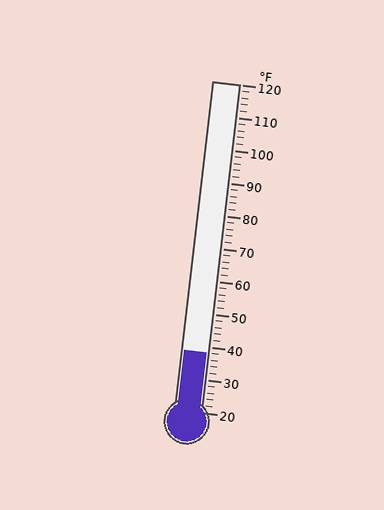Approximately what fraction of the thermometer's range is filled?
The thermometer is filled to approximately 20% of its range.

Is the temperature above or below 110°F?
The temperature is below 110°F.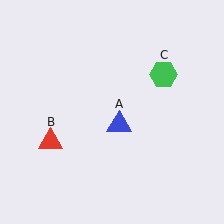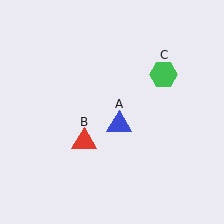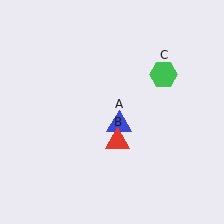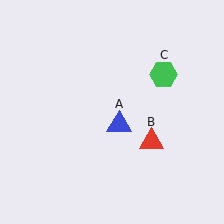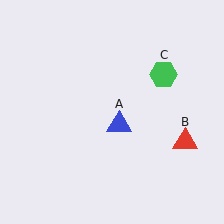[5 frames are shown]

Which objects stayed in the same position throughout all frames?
Blue triangle (object A) and green hexagon (object C) remained stationary.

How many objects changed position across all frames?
1 object changed position: red triangle (object B).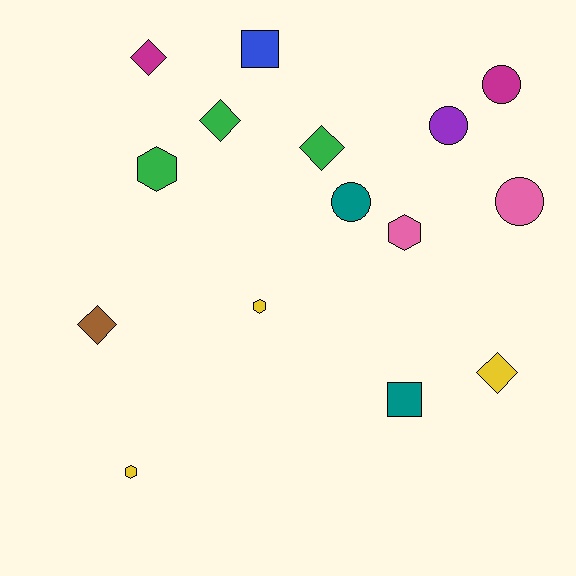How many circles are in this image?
There are 4 circles.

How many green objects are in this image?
There are 3 green objects.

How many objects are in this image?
There are 15 objects.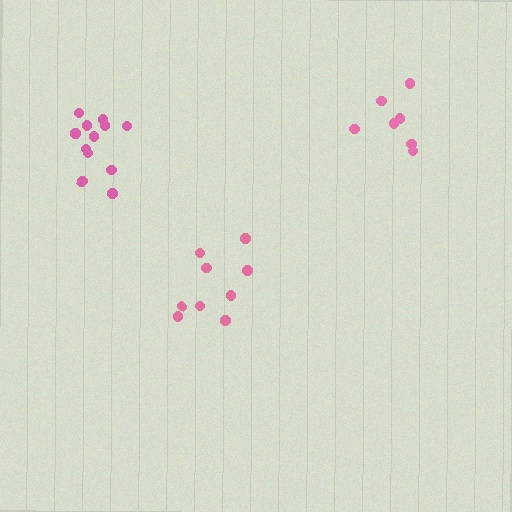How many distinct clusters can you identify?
There are 3 distinct clusters.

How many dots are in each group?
Group 1: 7 dots, Group 2: 9 dots, Group 3: 12 dots (28 total).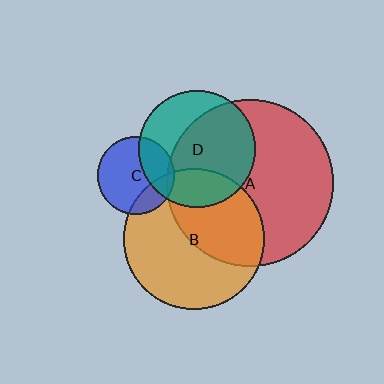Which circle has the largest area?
Circle A (red).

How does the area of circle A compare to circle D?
Approximately 2.0 times.